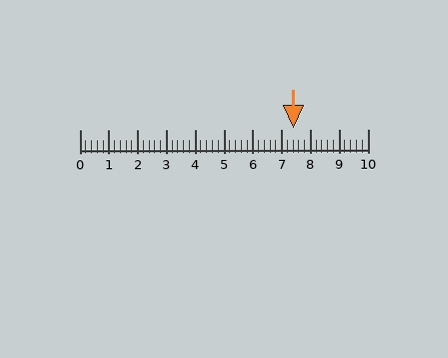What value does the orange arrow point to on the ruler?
The orange arrow points to approximately 7.4.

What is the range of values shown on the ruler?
The ruler shows values from 0 to 10.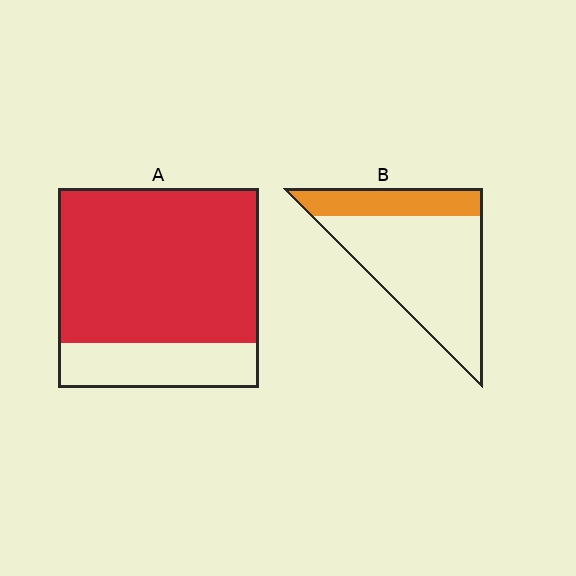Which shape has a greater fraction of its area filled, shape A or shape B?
Shape A.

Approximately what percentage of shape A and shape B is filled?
A is approximately 80% and B is approximately 25%.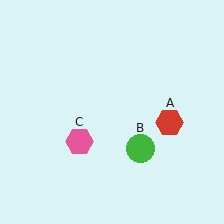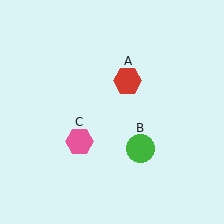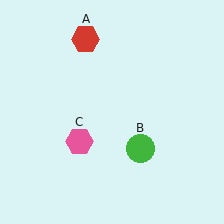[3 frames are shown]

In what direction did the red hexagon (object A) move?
The red hexagon (object A) moved up and to the left.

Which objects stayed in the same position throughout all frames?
Green circle (object B) and pink hexagon (object C) remained stationary.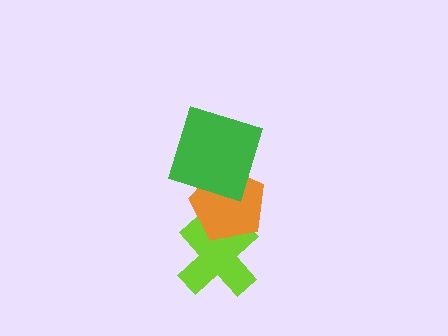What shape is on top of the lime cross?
The orange pentagon is on top of the lime cross.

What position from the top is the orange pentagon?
The orange pentagon is 2nd from the top.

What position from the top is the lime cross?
The lime cross is 3rd from the top.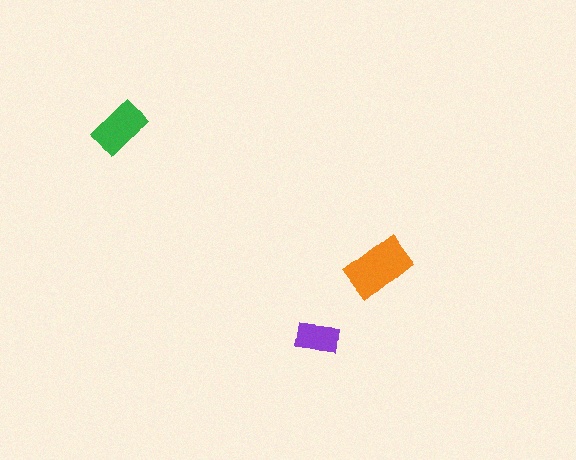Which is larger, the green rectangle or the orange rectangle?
The orange one.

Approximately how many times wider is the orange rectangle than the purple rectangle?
About 1.5 times wider.